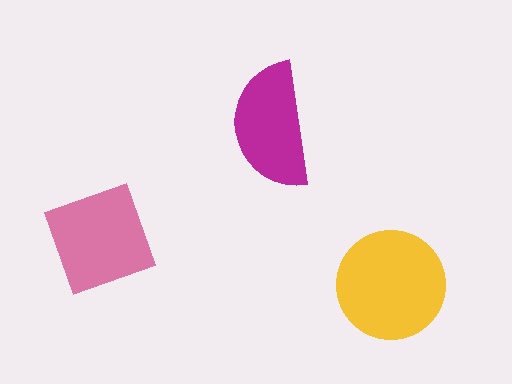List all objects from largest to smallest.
The yellow circle, the pink square, the magenta semicircle.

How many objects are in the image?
There are 3 objects in the image.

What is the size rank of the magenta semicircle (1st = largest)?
3rd.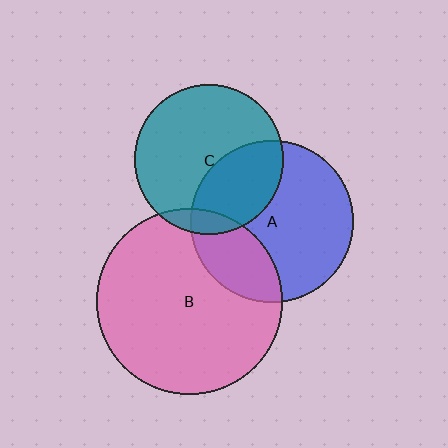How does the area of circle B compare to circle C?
Approximately 1.6 times.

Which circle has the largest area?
Circle B (pink).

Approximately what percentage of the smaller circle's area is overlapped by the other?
Approximately 25%.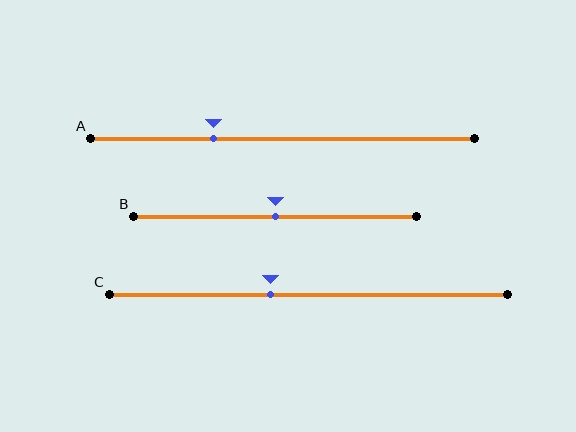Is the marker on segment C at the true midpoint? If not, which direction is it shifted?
No, the marker on segment C is shifted to the left by about 9% of the segment length.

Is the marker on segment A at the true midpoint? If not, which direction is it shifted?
No, the marker on segment A is shifted to the left by about 18% of the segment length.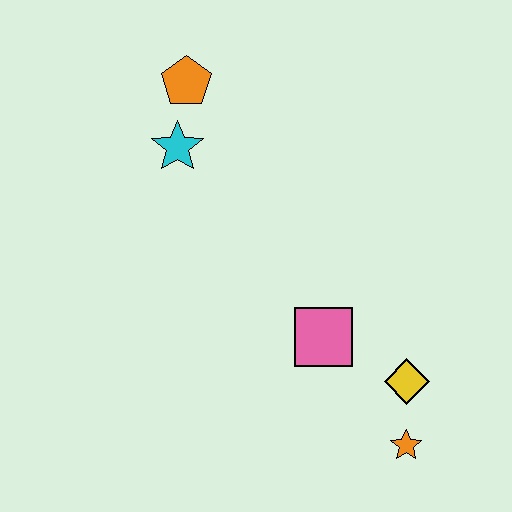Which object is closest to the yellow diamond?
The orange star is closest to the yellow diamond.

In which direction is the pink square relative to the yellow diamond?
The pink square is to the left of the yellow diamond.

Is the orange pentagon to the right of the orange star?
No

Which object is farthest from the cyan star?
The orange star is farthest from the cyan star.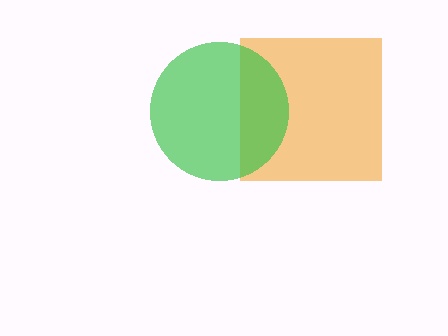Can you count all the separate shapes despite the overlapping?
Yes, there are 2 separate shapes.